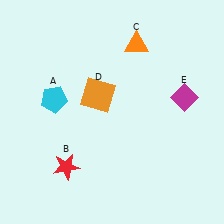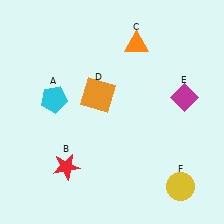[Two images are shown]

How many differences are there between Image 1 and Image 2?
There is 1 difference between the two images.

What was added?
A yellow circle (F) was added in Image 2.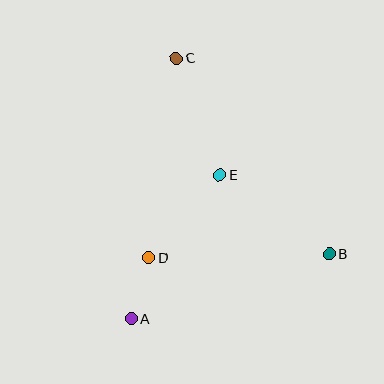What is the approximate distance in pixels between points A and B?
The distance between A and B is approximately 208 pixels.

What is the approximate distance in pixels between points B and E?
The distance between B and E is approximately 135 pixels.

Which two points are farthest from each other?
Points A and C are farthest from each other.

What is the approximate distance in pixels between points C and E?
The distance between C and E is approximately 124 pixels.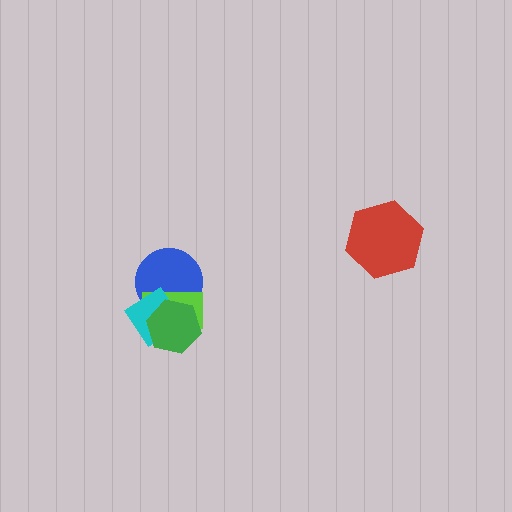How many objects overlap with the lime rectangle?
3 objects overlap with the lime rectangle.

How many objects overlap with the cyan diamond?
3 objects overlap with the cyan diamond.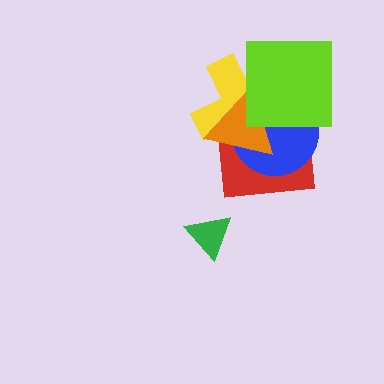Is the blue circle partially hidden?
Yes, it is partially covered by another shape.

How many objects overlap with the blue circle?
4 objects overlap with the blue circle.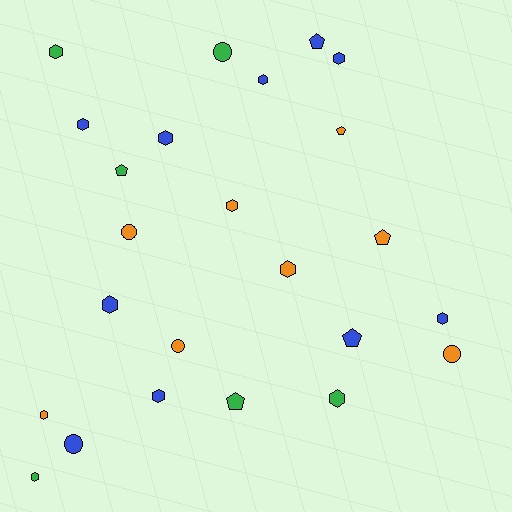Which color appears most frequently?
Blue, with 10 objects.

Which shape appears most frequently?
Hexagon, with 13 objects.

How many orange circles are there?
There are 3 orange circles.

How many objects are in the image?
There are 24 objects.